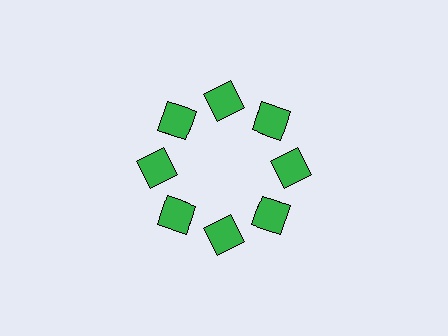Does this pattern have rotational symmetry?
Yes, this pattern has 8-fold rotational symmetry. It looks the same after rotating 45 degrees around the center.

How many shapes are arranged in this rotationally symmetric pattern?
There are 8 shapes, arranged in 8 groups of 1.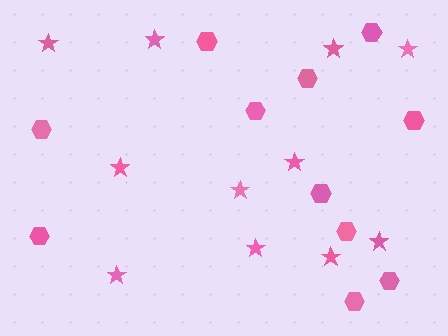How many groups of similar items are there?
There are 2 groups: one group of hexagons (11) and one group of stars (11).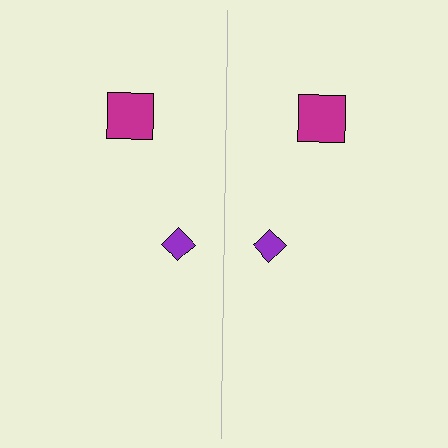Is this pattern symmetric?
Yes, this pattern has bilateral (reflection) symmetry.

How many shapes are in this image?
There are 4 shapes in this image.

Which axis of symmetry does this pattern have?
The pattern has a vertical axis of symmetry running through the center of the image.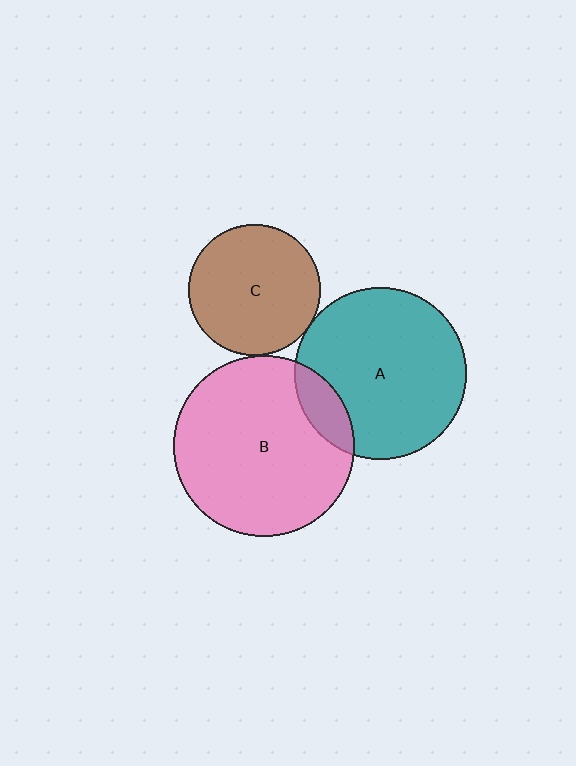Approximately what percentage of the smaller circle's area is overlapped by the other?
Approximately 5%.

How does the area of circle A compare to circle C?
Approximately 1.7 times.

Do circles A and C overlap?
Yes.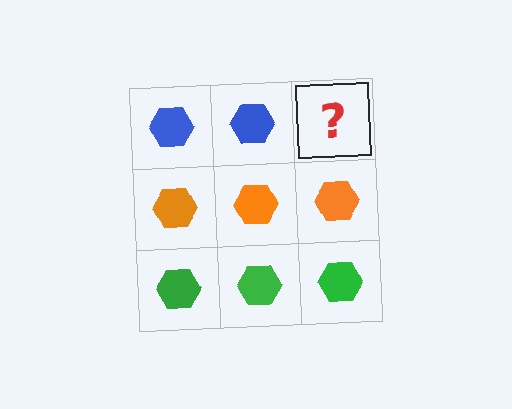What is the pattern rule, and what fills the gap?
The rule is that each row has a consistent color. The gap should be filled with a blue hexagon.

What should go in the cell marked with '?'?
The missing cell should contain a blue hexagon.